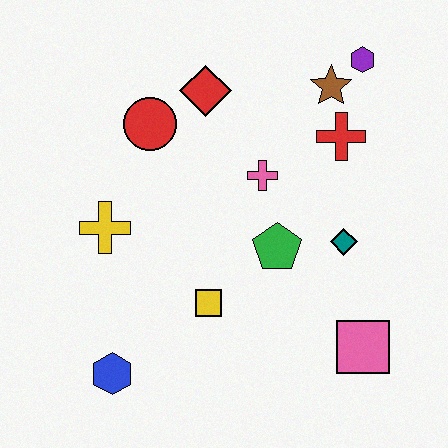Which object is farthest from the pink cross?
The blue hexagon is farthest from the pink cross.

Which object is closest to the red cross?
The brown star is closest to the red cross.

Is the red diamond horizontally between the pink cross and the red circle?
Yes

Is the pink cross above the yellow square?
Yes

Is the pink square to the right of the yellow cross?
Yes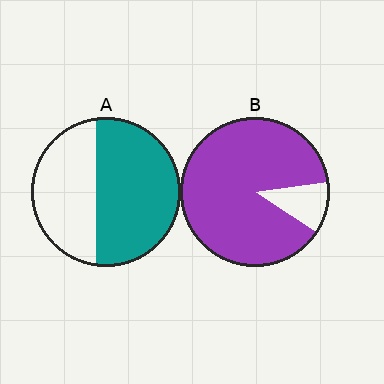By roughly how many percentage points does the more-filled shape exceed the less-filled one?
By roughly 30 percentage points (B over A).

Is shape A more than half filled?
Yes.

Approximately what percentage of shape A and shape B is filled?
A is approximately 60% and B is approximately 90%.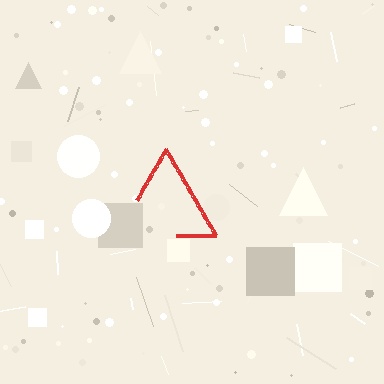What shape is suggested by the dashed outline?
The dashed outline suggests a triangle.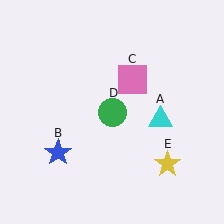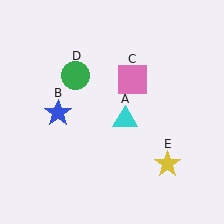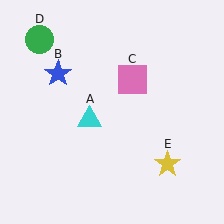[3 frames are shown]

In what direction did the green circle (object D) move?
The green circle (object D) moved up and to the left.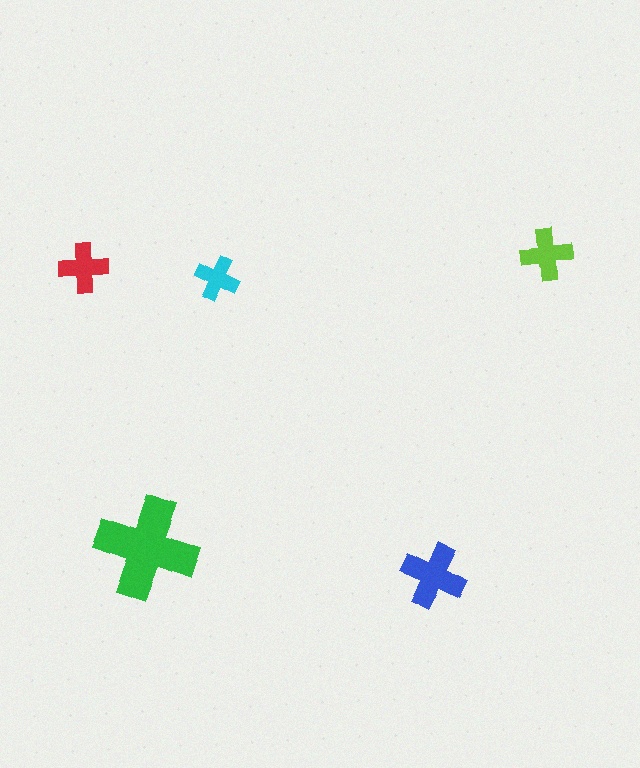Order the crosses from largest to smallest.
the green one, the blue one, the lime one, the red one, the cyan one.